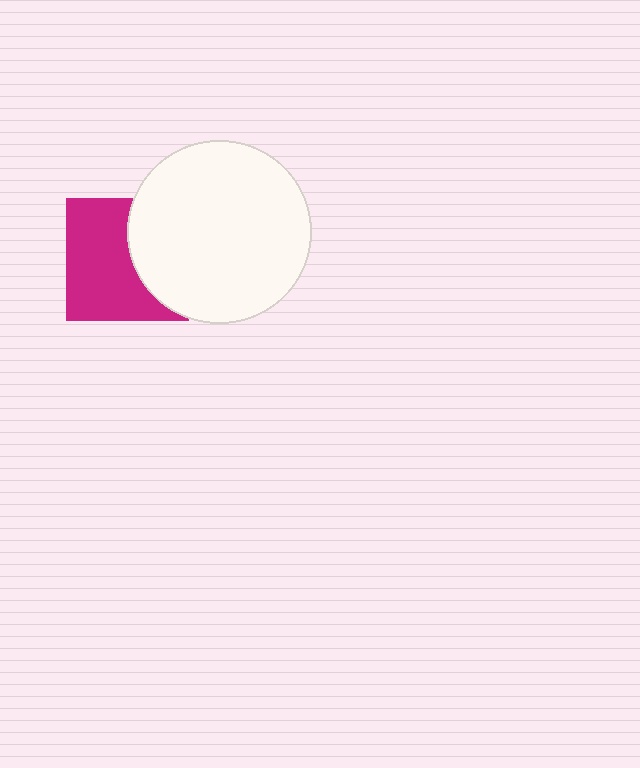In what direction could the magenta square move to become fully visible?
The magenta square could move left. That would shift it out from behind the white circle entirely.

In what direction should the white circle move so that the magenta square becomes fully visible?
The white circle should move right. That is the shortest direction to clear the overlap and leave the magenta square fully visible.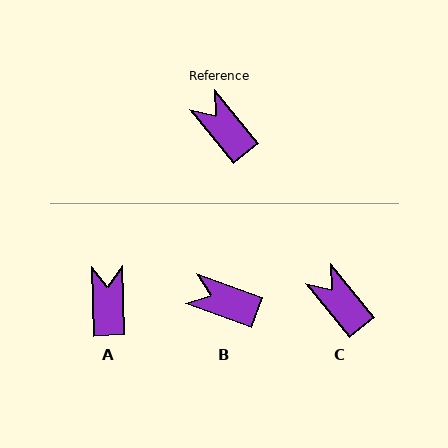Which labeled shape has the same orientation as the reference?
C.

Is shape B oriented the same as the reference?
No, it is off by about 31 degrees.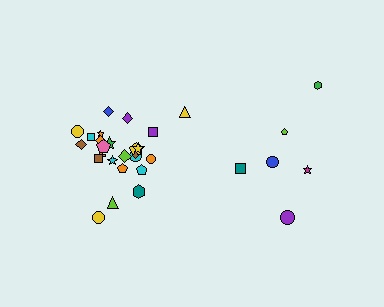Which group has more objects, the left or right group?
The left group.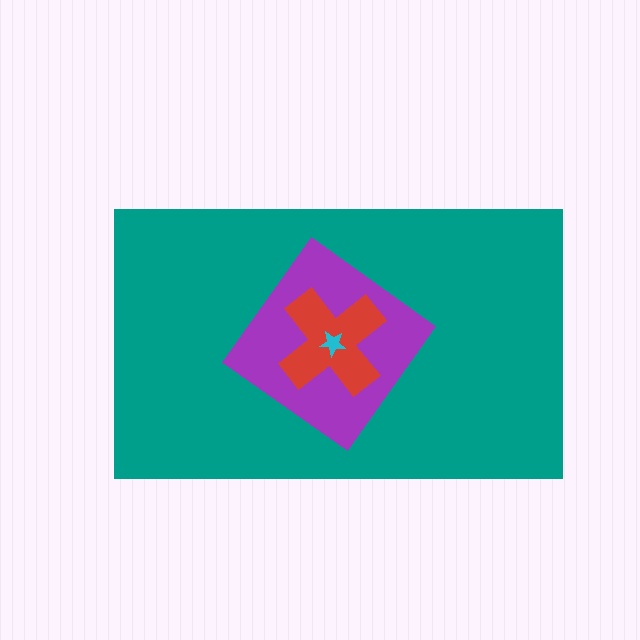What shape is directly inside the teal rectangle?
The purple diamond.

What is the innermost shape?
The cyan star.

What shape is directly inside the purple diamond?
The red cross.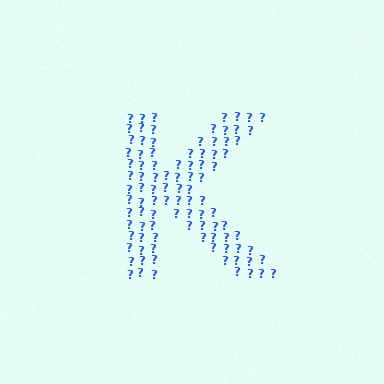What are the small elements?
The small elements are question marks.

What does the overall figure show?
The overall figure shows the letter K.